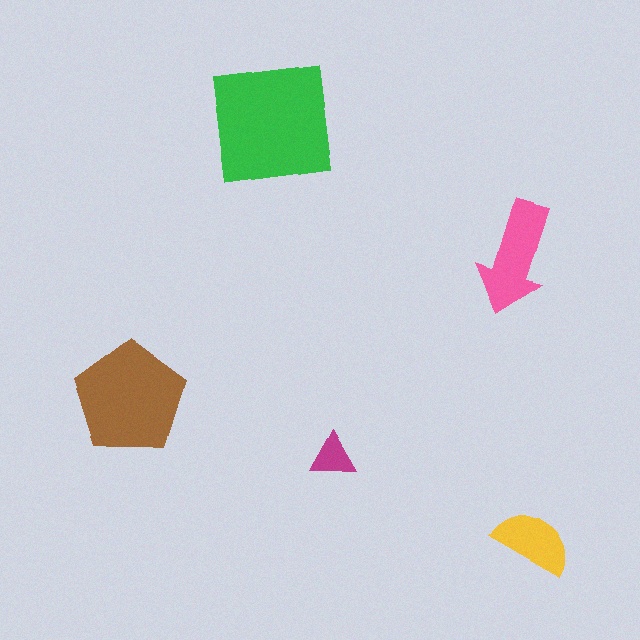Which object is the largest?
The green square.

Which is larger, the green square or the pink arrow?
The green square.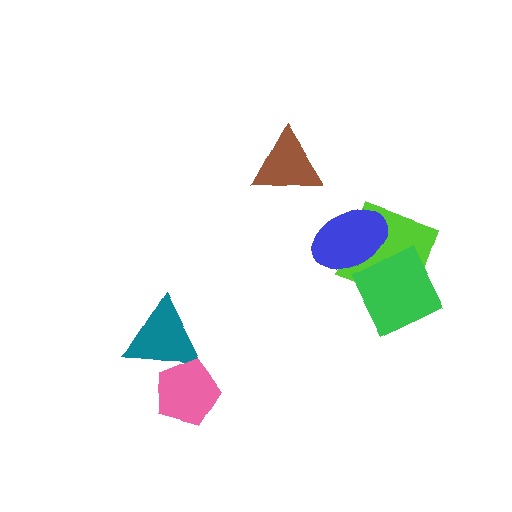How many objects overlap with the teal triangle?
1 object overlaps with the teal triangle.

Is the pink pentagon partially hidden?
No, no other shape covers it.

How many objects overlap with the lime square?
2 objects overlap with the lime square.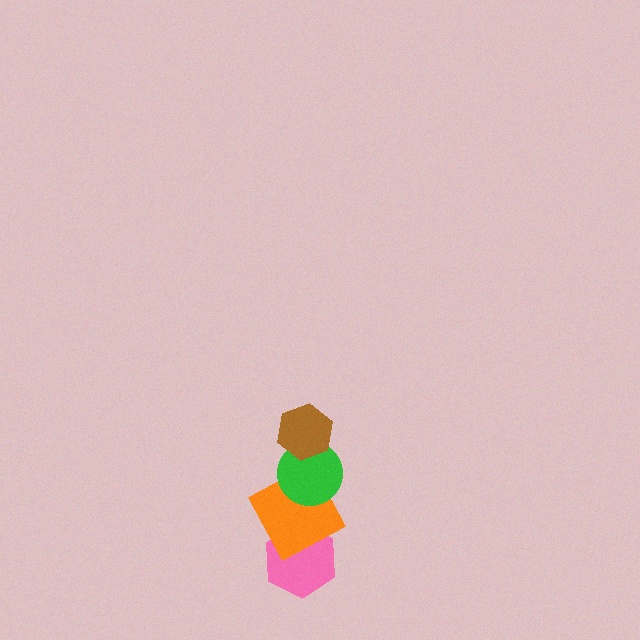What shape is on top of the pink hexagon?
The orange square is on top of the pink hexagon.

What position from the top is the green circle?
The green circle is 2nd from the top.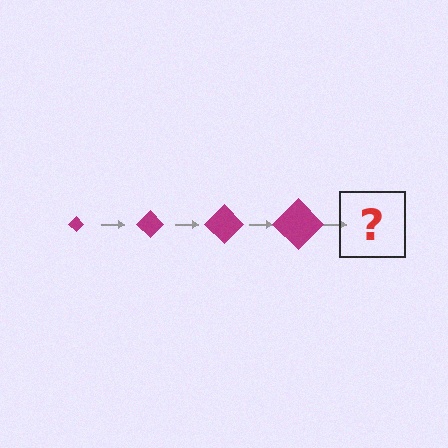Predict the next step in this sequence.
The next step is a magenta diamond, larger than the previous one.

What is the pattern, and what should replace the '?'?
The pattern is that the diamond gets progressively larger each step. The '?' should be a magenta diamond, larger than the previous one.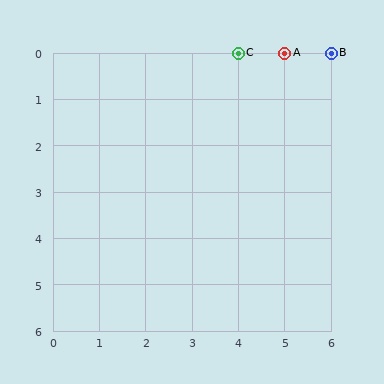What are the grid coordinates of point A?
Point A is at grid coordinates (5, 0).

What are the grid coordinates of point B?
Point B is at grid coordinates (6, 0).